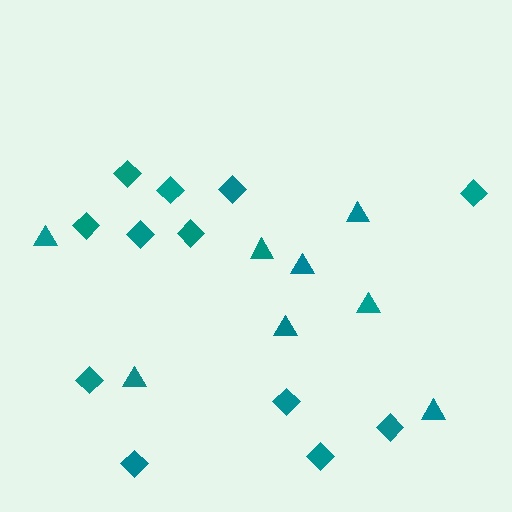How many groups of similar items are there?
There are 2 groups: one group of triangles (8) and one group of diamonds (12).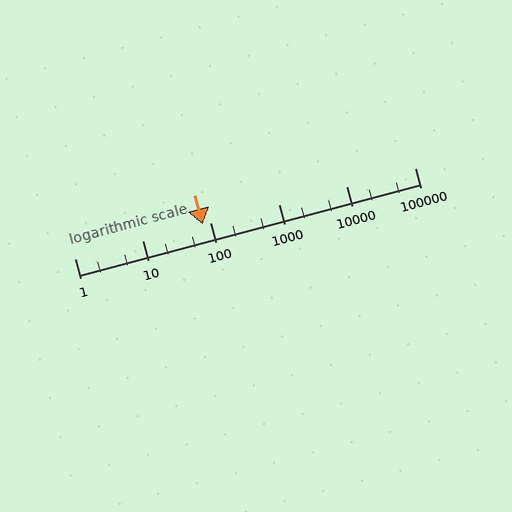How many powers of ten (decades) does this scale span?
The scale spans 5 decades, from 1 to 100000.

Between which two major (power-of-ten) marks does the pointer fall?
The pointer is between 10 and 100.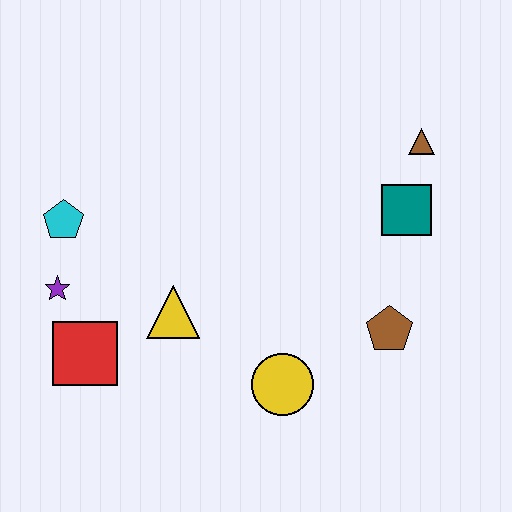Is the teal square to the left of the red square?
No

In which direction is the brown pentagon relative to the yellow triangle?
The brown pentagon is to the right of the yellow triangle.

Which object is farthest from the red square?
The brown triangle is farthest from the red square.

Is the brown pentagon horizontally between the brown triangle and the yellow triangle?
Yes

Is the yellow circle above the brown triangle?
No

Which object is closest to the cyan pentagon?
The purple star is closest to the cyan pentagon.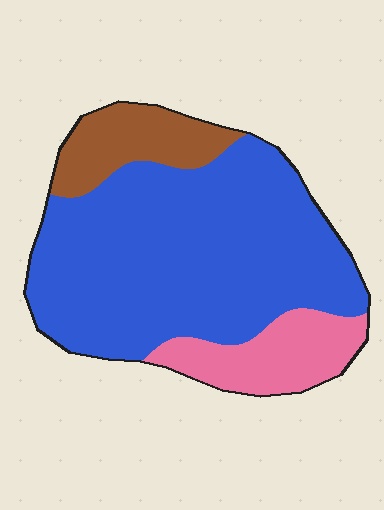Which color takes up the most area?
Blue, at roughly 70%.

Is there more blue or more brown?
Blue.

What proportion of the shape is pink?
Pink takes up about one sixth (1/6) of the shape.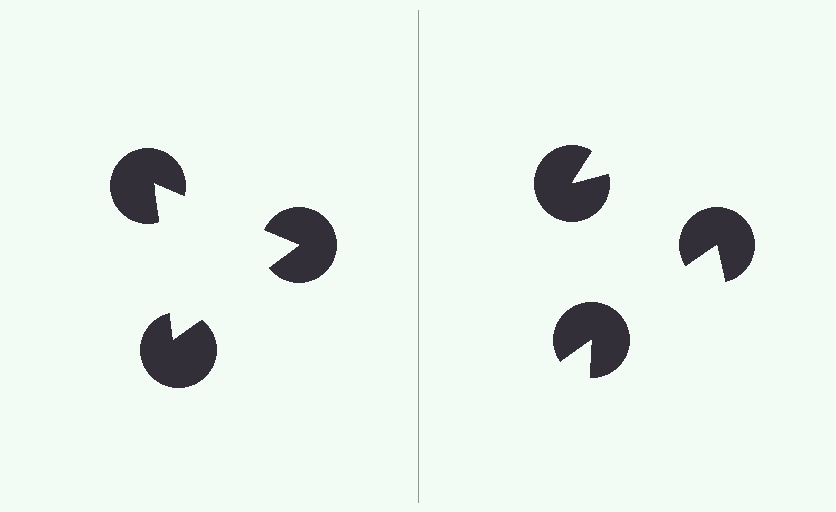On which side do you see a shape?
An illusory triangle appears on the left side. On the right side the wedge cuts are rotated, so no coherent shape forms.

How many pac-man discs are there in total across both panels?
6 — 3 on each side.